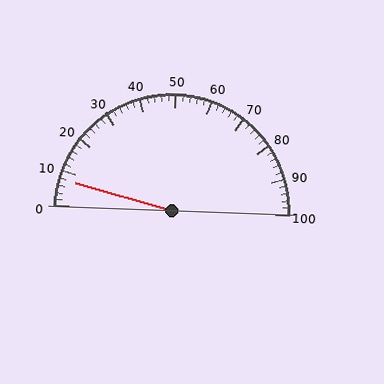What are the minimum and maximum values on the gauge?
The gauge ranges from 0 to 100.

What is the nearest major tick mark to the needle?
The nearest major tick mark is 10.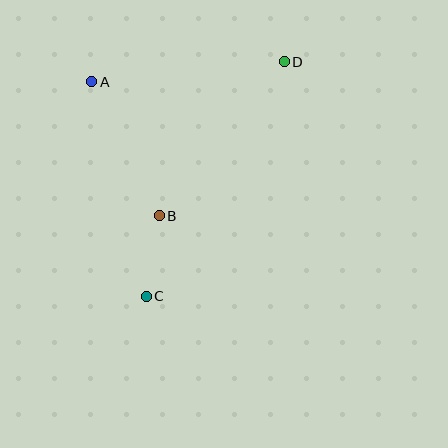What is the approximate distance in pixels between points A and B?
The distance between A and B is approximately 150 pixels.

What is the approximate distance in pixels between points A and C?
The distance between A and C is approximately 221 pixels.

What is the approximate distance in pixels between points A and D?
The distance between A and D is approximately 194 pixels.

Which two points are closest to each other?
Points B and C are closest to each other.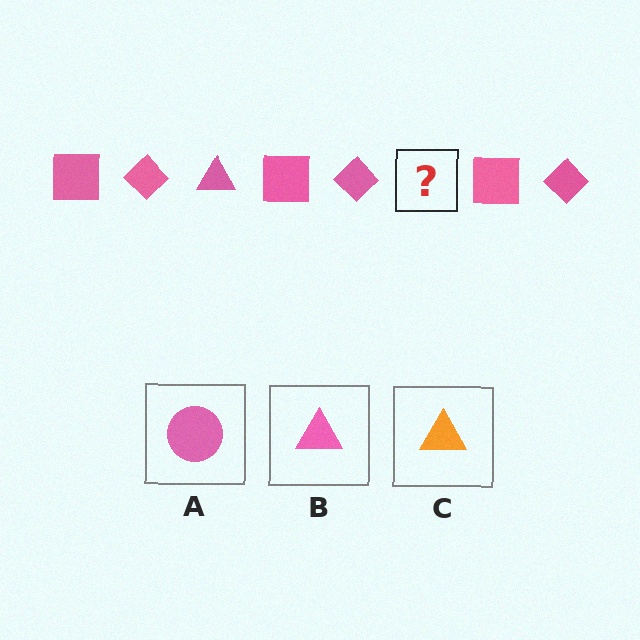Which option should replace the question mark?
Option B.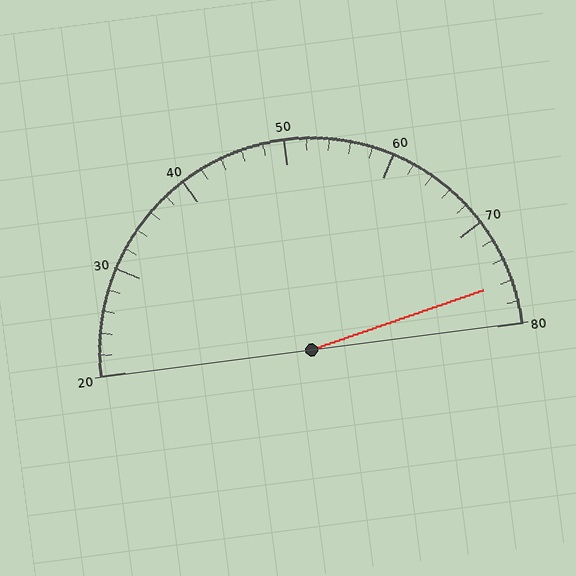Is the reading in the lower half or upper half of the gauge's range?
The reading is in the upper half of the range (20 to 80).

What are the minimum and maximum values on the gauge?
The gauge ranges from 20 to 80.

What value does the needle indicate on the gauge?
The needle indicates approximately 76.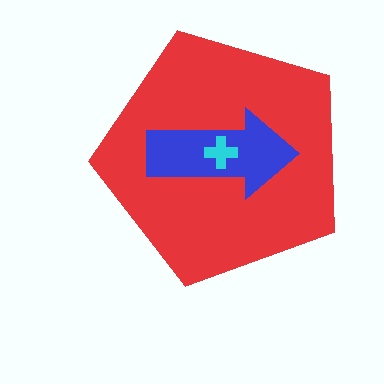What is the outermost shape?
The red pentagon.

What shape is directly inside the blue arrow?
The cyan cross.